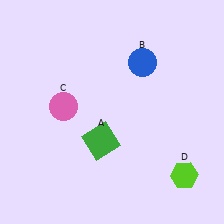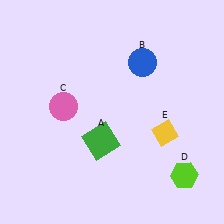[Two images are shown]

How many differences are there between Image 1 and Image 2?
There is 1 difference between the two images.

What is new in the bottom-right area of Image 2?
A yellow diamond (E) was added in the bottom-right area of Image 2.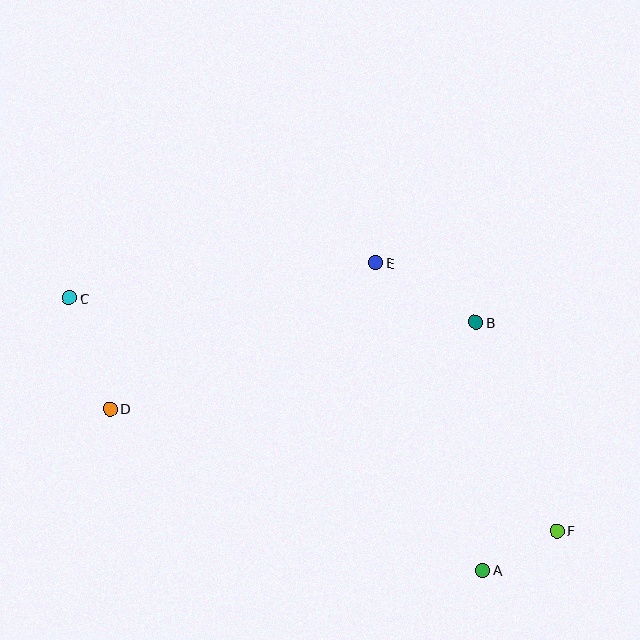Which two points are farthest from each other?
Points C and F are farthest from each other.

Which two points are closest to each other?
Points A and F are closest to each other.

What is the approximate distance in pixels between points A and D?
The distance between A and D is approximately 406 pixels.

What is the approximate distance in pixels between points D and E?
The distance between D and E is approximately 303 pixels.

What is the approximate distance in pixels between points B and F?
The distance between B and F is approximately 224 pixels.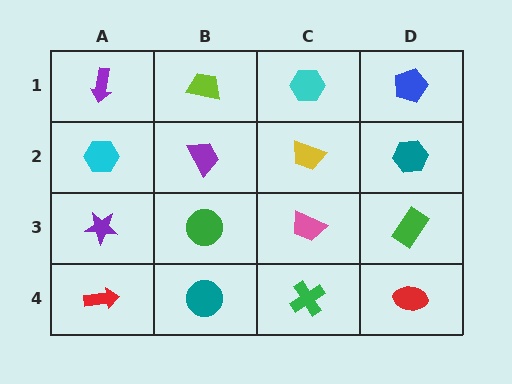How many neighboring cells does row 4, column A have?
2.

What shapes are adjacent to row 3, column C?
A yellow trapezoid (row 2, column C), a green cross (row 4, column C), a green circle (row 3, column B), a green rectangle (row 3, column D).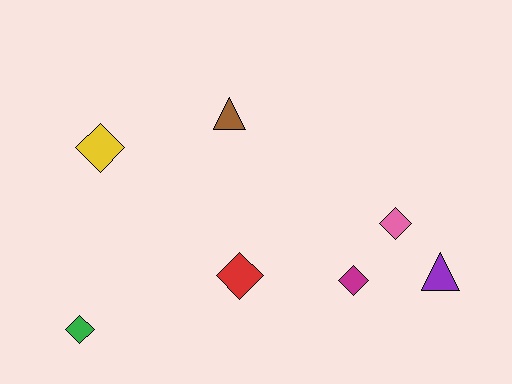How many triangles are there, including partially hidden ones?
There are 2 triangles.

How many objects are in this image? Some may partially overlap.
There are 7 objects.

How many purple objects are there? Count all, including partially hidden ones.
There is 1 purple object.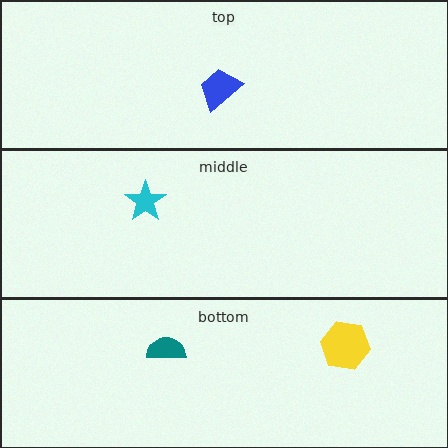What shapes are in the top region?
The blue trapezoid.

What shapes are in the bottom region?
The yellow hexagon, the teal semicircle.